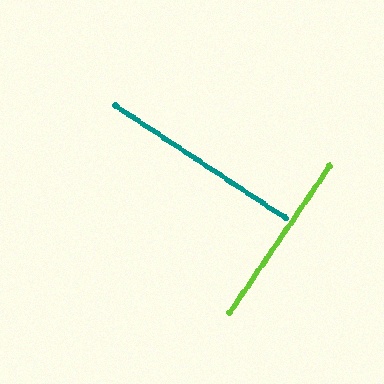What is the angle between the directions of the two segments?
Approximately 89 degrees.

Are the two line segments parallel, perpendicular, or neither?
Perpendicular — they meet at approximately 89°.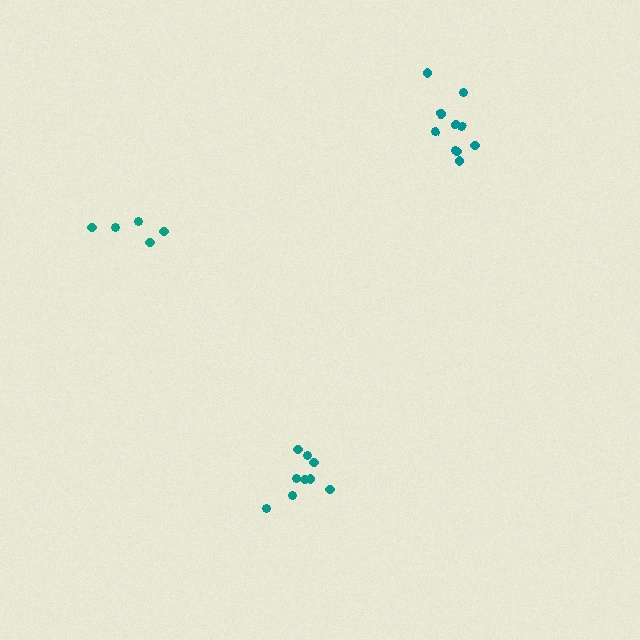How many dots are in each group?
Group 1: 9 dots, Group 2: 5 dots, Group 3: 10 dots (24 total).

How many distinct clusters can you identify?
There are 3 distinct clusters.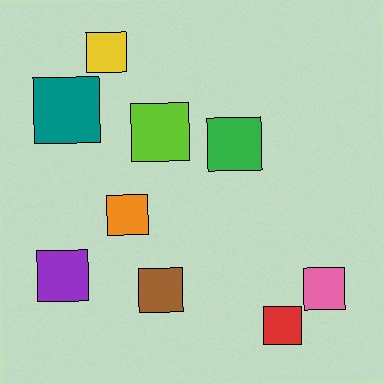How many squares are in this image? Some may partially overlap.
There are 9 squares.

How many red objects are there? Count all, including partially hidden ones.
There is 1 red object.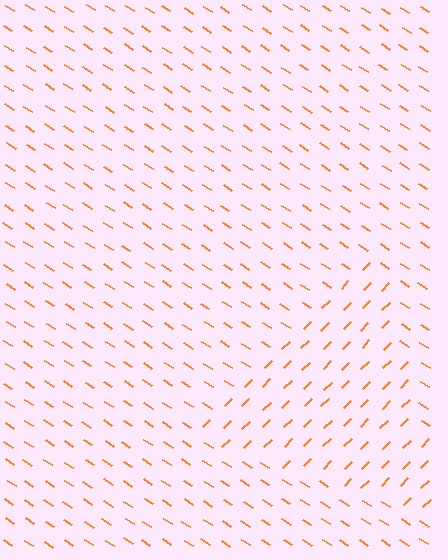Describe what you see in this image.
The image is filled with small orange line segments. A triangle region in the image has lines oriented differently from the surrounding lines, creating a visible texture boundary.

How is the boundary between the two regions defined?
The boundary is defined purely by a change in line orientation (approximately 77 degrees difference). All lines are the same color and thickness.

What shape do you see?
I see a triangle.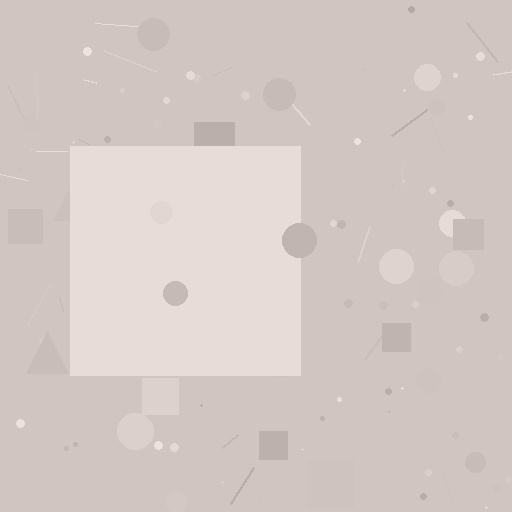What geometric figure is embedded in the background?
A square is embedded in the background.